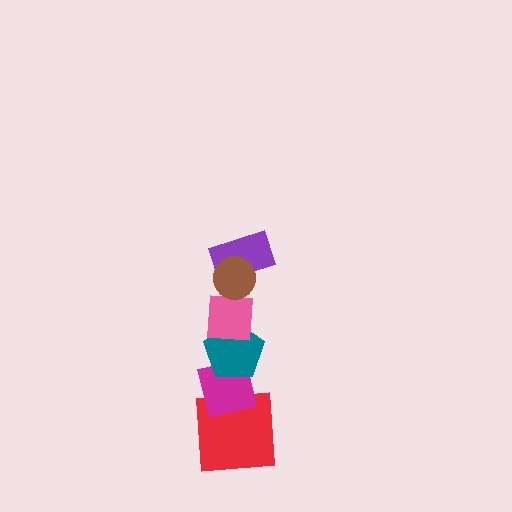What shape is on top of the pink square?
The purple rectangle is on top of the pink square.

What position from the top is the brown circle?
The brown circle is 1st from the top.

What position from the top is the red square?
The red square is 6th from the top.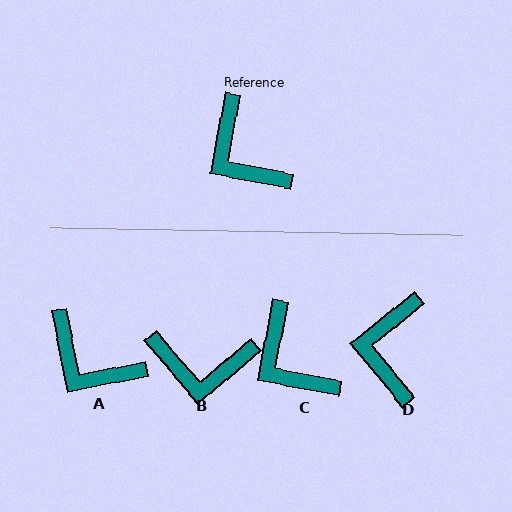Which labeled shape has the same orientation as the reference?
C.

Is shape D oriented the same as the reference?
No, it is off by about 40 degrees.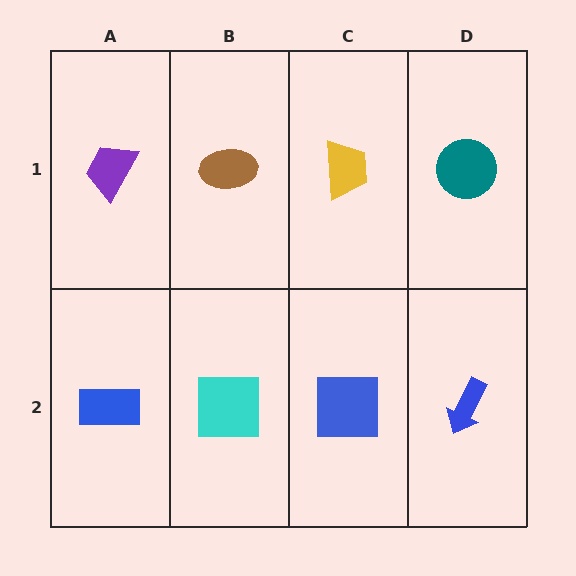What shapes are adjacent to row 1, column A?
A blue rectangle (row 2, column A), a brown ellipse (row 1, column B).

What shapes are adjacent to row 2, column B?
A brown ellipse (row 1, column B), a blue rectangle (row 2, column A), a blue square (row 2, column C).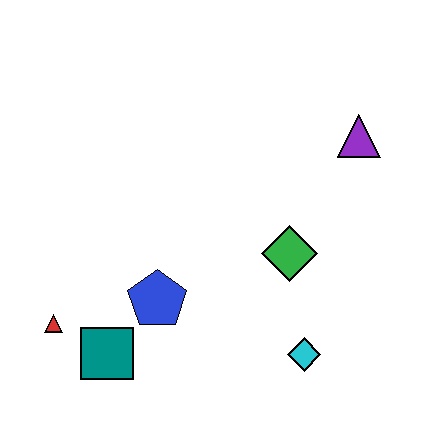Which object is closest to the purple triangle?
The green diamond is closest to the purple triangle.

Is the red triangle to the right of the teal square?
No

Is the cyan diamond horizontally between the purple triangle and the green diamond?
Yes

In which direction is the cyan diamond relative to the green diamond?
The cyan diamond is below the green diamond.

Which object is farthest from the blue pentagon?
The purple triangle is farthest from the blue pentagon.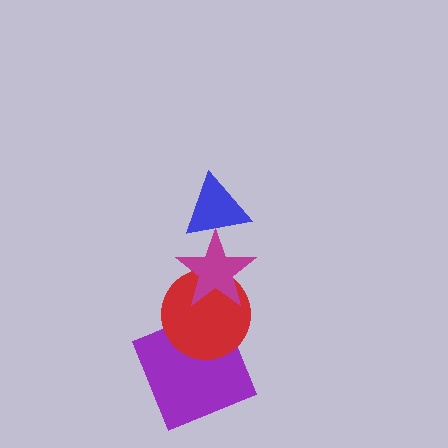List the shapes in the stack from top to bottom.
From top to bottom: the blue triangle, the magenta star, the red circle, the purple square.